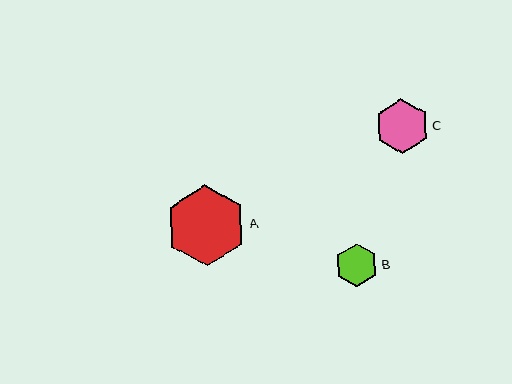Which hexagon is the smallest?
Hexagon B is the smallest with a size of approximately 43 pixels.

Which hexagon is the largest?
Hexagon A is the largest with a size of approximately 81 pixels.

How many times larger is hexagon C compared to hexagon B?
Hexagon C is approximately 1.3 times the size of hexagon B.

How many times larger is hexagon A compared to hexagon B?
Hexagon A is approximately 1.9 times the size of hexagon B.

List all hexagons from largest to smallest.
From largest to smallest: A, C, B.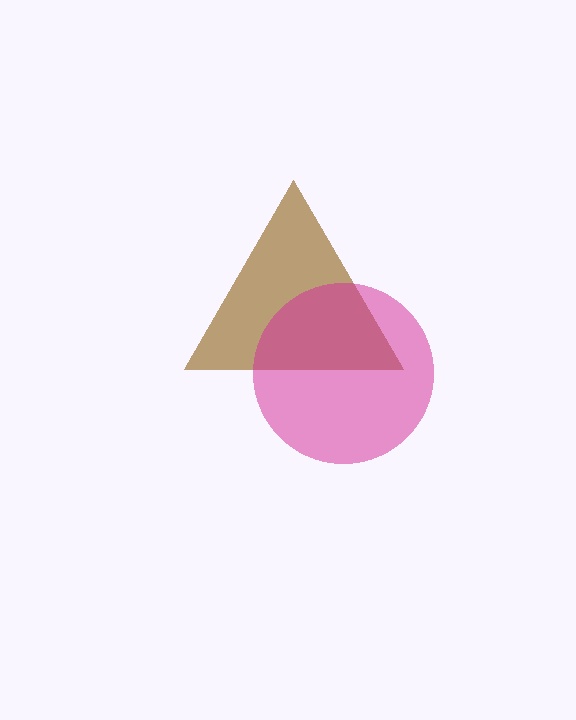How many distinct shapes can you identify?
There are 2 distinct shapes: a brown triangle, a magenta circle.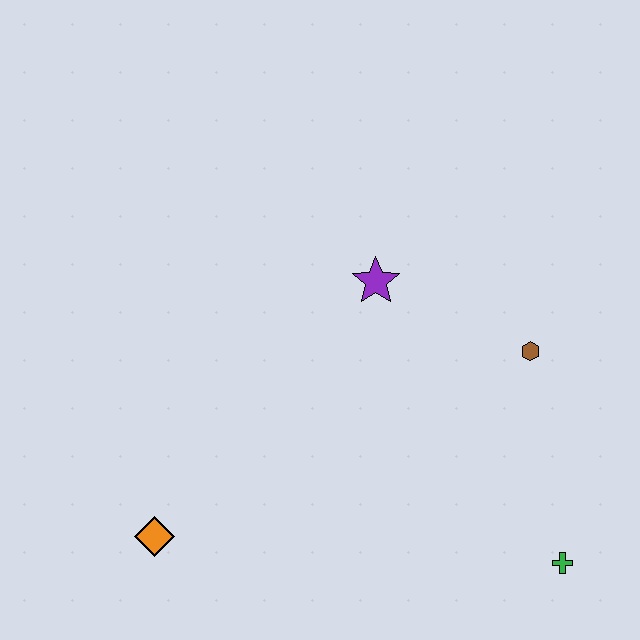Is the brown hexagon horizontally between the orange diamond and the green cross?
Yes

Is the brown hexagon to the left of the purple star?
No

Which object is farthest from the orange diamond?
The brown hexagon is farthest from the orange diamond.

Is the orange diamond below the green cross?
No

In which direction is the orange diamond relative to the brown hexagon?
The orange diamond is to the left of the brown hexagon.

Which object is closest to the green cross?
The brown hexagon is closest to the green cross.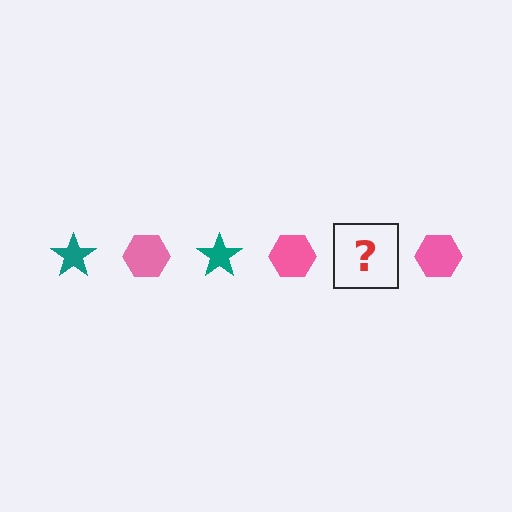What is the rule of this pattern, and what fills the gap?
The rule is that the pattern alternates between teal star and pink hexagon. The gap should be filled with a teal star.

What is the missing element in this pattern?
The missing element is a teal star.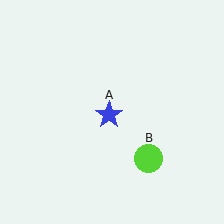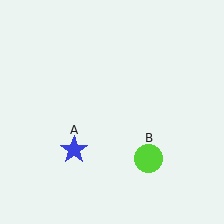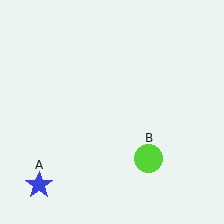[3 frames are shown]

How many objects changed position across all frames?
1 object changed position: blue star (object A).